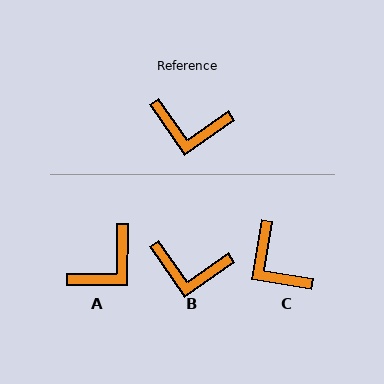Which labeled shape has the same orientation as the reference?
B.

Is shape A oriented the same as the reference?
No, it is off by about 55 degrees.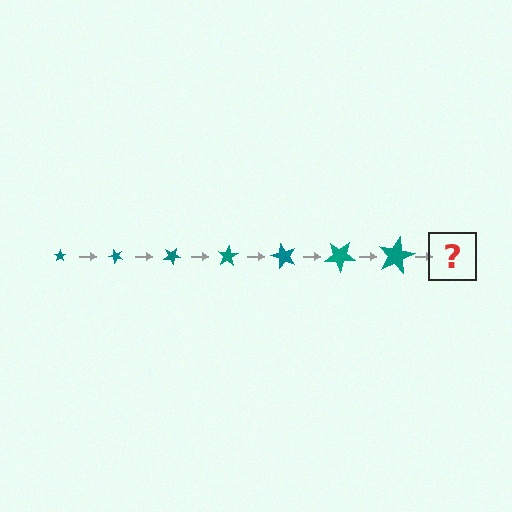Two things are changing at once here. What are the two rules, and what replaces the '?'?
The two rules are that the star grows larger each step and it rotates 50 degrees each step. The '?' should be a star, larger than the previous one and rotated 350 degrees from the start.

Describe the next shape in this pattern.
It should be a star, larger than the previous one and rotated 350 degrees from the start.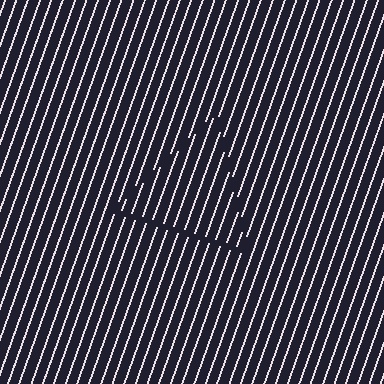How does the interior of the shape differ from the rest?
The interior of the shape contains the same grating, shifted by half a period — the contour is defined by the phase discontinuity where line-ends from the inner and outer gratings abut.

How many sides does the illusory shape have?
3 sides — the line-ends trace a triangle.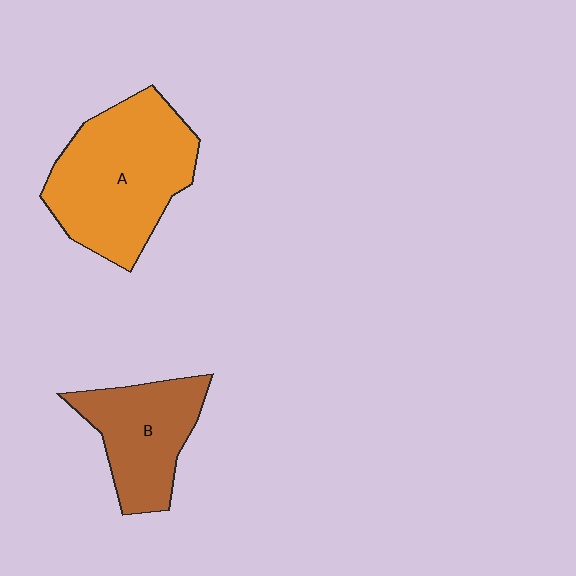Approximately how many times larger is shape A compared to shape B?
Approximately 1.6 times.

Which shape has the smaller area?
Shape B (brown).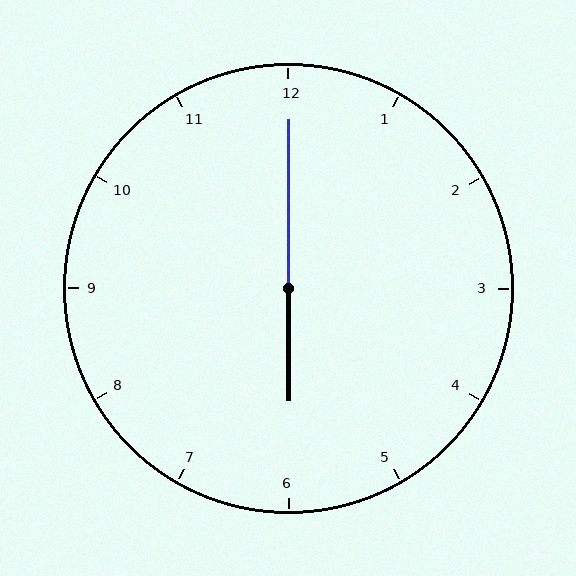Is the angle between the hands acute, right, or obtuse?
It is obtuse.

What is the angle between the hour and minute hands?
Approximately 180 degrees.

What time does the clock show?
6:00.